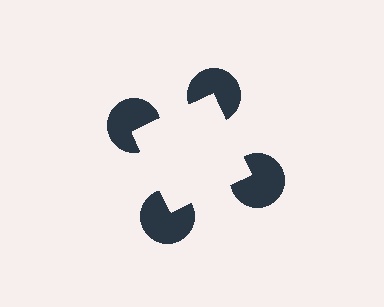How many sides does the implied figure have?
4 sides.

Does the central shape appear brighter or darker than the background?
It typically appears slightly brighter than the background, even though no actual brightness change is drawn.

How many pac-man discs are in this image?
There are 4 — one at each vertex of the illusory square.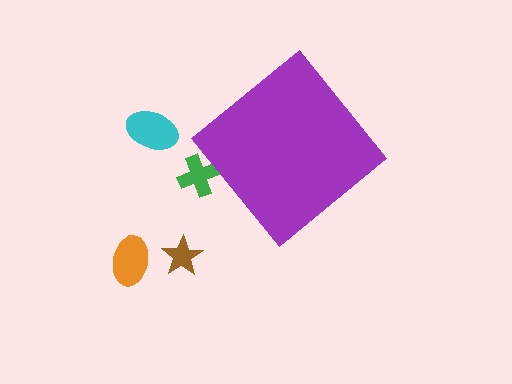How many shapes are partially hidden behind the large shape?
1 shape is partially hidden.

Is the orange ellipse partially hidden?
No, the orange ellipse is fully visible.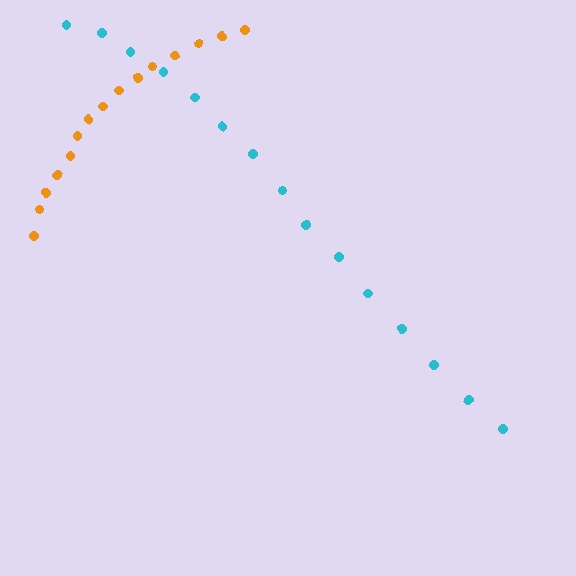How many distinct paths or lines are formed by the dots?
There are 2 distinct paths.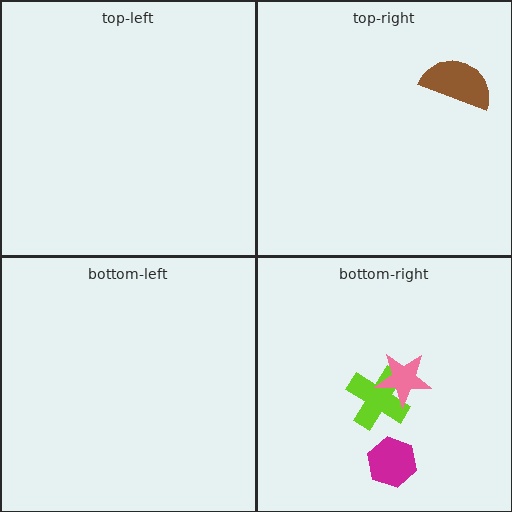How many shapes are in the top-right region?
1.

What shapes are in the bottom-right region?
The magenta hexagon, the lime cross, the pink star.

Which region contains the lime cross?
The bottom-right region.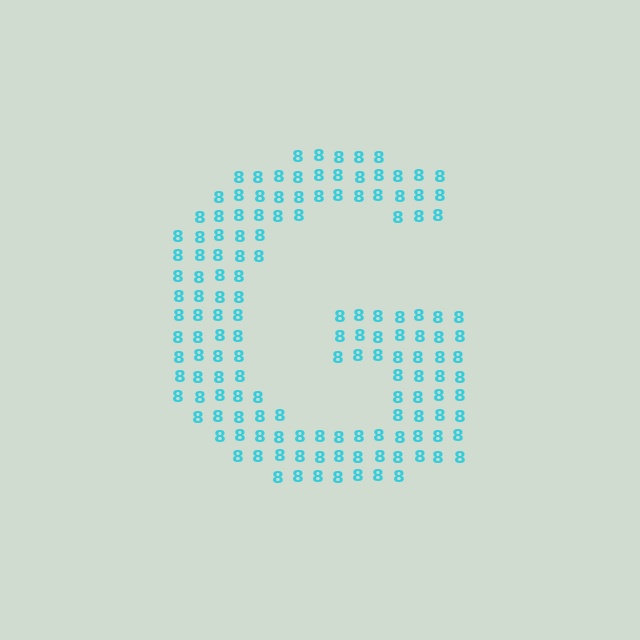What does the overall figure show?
The overall figure shows the letter G.